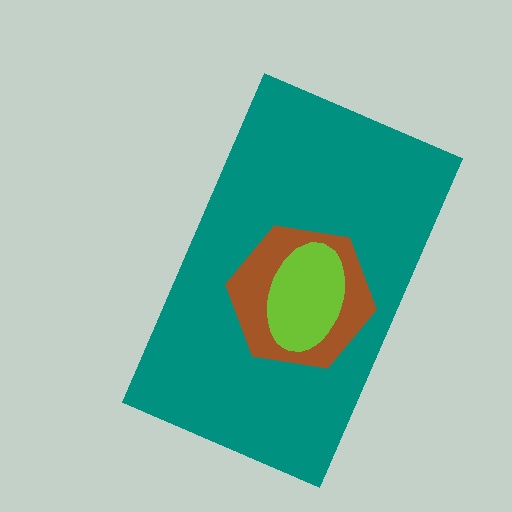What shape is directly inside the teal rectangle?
The brown hexagon.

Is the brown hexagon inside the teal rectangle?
Yes.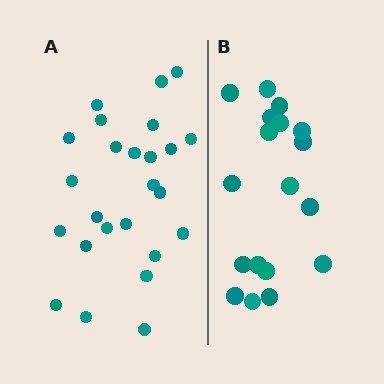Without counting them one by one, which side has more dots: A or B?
Region A (the left region) has more dots.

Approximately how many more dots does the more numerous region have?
Region A has roughly 8 or so more dots than region B.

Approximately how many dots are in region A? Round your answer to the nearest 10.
About 20 dots. (The exact count is 25, which rounds to 20.)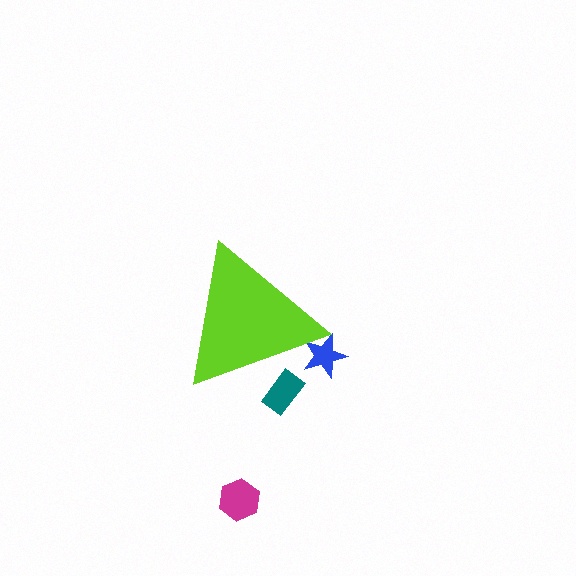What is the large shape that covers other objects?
A lime triangle.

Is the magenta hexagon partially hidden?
No, the magenta hexagon is fully visible.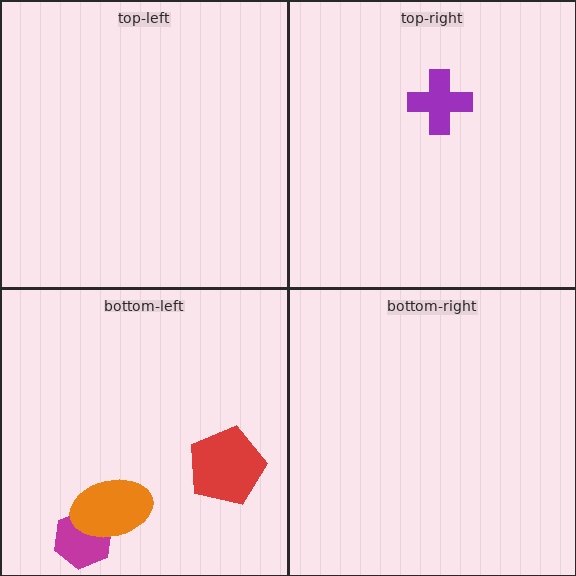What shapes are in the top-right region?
The purple cross.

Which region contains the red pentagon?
The bottom-left region.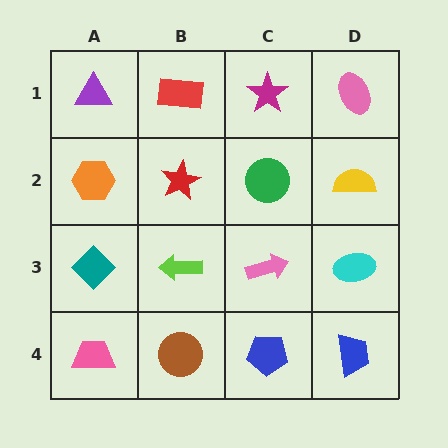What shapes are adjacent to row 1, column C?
A green circle (row 2, column C), a red rectangle (row 1, column B), a pink ellipse (row 1, column D).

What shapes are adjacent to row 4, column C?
A pink arrow (row 3, column C), a brown circle (row 4, column B), a blue trapezoid (row 4, column D).